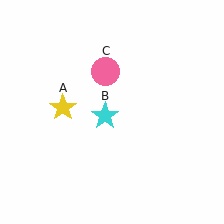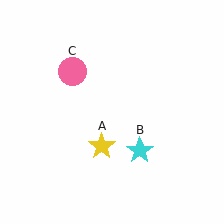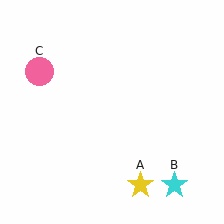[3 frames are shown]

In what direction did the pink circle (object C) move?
The pink circle (object C) moved left.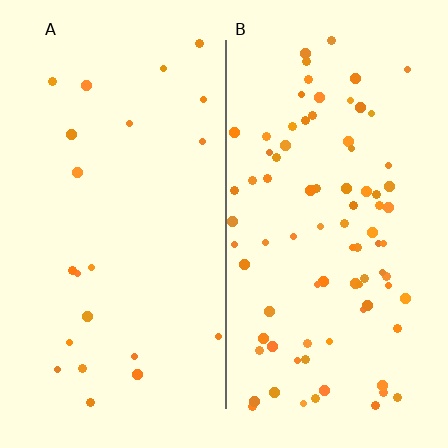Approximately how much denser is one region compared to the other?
Approximately 3.8× — region B over region A.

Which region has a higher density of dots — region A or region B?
B (the right).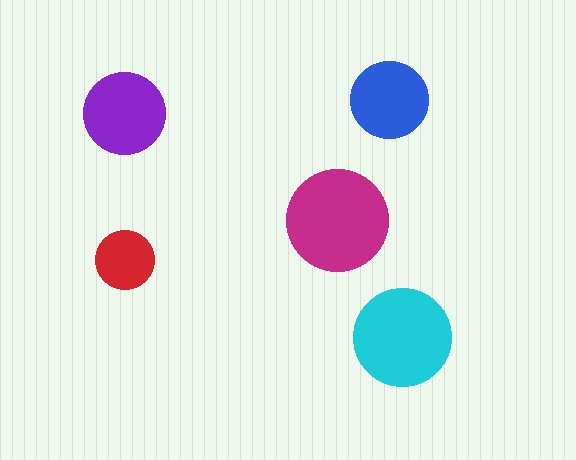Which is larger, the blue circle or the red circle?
The blue one.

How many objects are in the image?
There are 5 objects in the image.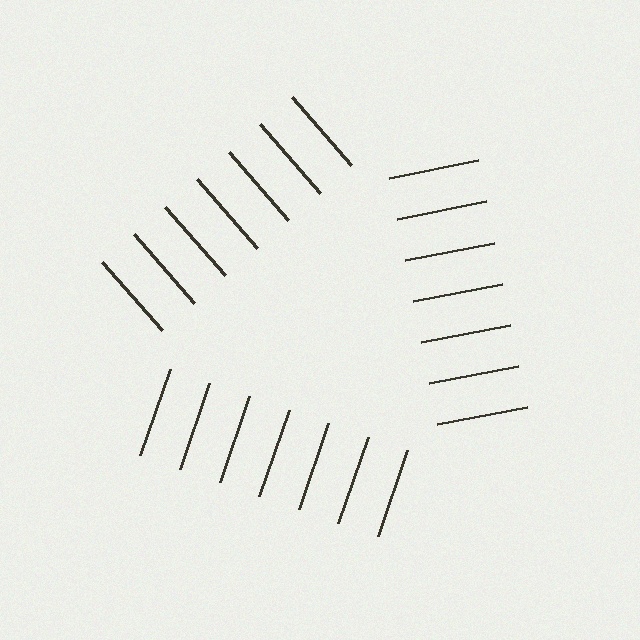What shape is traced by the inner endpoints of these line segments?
An illusory triangle — the line segments terminate on its edges but no continuous stroke is drawn.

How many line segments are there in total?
21 — 7 along each of the 3 edges.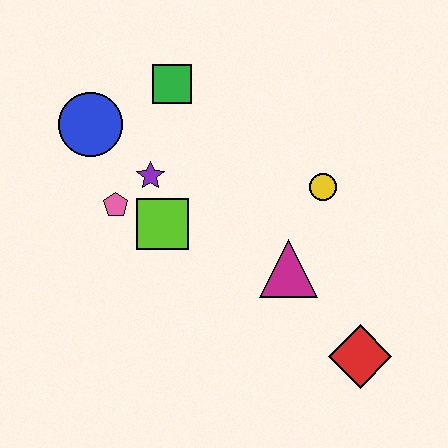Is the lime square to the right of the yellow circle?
No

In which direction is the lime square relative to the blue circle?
The lime square is below the blue circle.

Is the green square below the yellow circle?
No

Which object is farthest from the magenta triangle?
The blue circle is farthest from the magenta triangle.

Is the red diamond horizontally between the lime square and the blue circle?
No